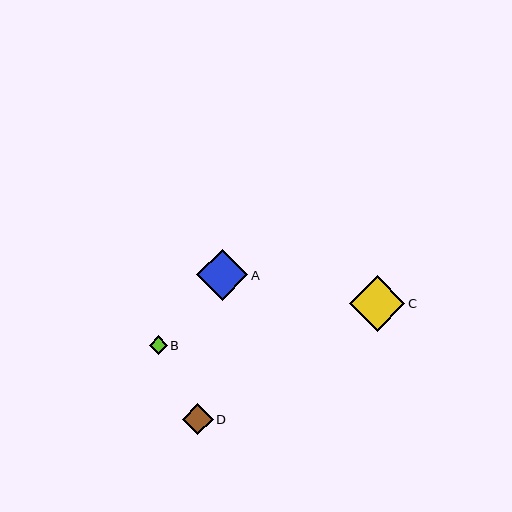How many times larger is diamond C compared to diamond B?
Diamond C is approximately 3.0 times the size of diamond B.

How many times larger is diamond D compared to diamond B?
Diamond D is approximately 1.7 times the size of diamond B.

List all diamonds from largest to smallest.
From largest to smallest: C, A, D, B.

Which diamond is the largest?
Diamond C is the largest with a size of approximately 55 pixels.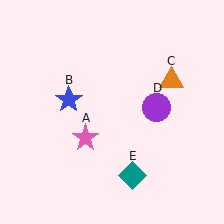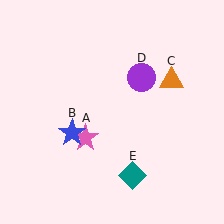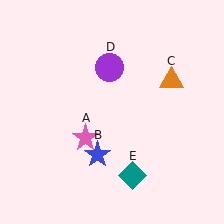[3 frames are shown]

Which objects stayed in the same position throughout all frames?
Pink star (object A) and orange triangle (object C) and teal diamond (object E) remained stationary.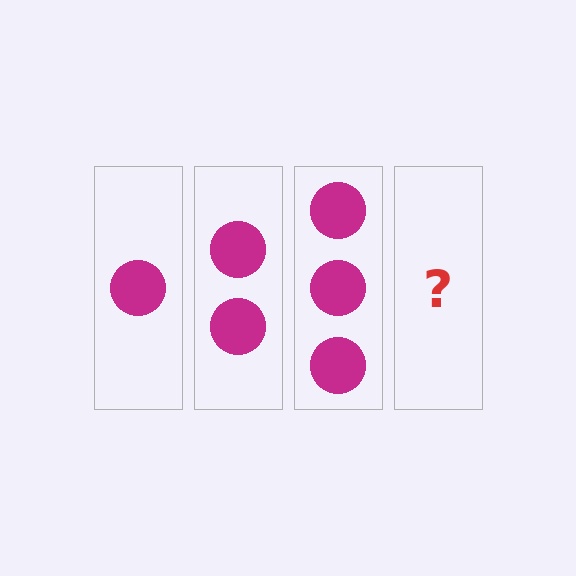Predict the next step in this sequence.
The next step is 4 circles.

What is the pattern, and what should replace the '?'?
The pattern is that each step adds one more circle. The '?' should be 4 circles.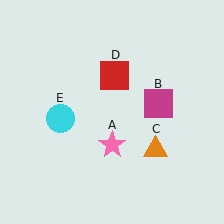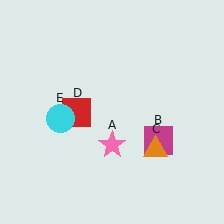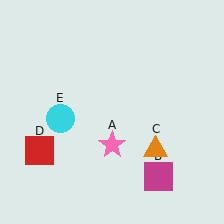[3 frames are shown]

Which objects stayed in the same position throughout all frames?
Pink star (object A) and orange triangle (object C) and cyan circle (object E) remained stationary.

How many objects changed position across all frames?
2 objects changed position: magenta square (object B), red square (object D).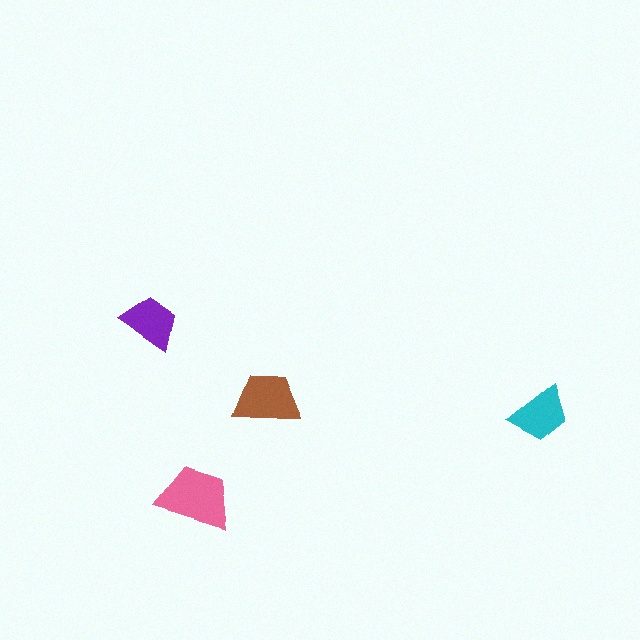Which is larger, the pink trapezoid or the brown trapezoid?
The pink one.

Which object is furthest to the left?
The purple trapezoid is leftmost.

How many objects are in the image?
There are 4 objects in the image.